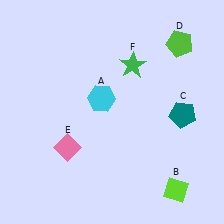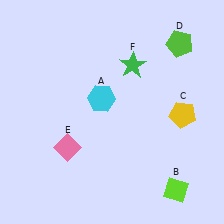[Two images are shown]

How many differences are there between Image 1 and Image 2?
There is 1 difference between the two images.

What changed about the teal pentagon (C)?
In Image 1, C is teal. In Image 2, it changed to yellow.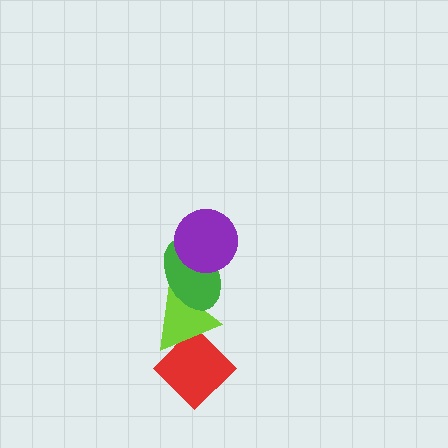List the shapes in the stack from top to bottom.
From top to bottom: the purple circle, the green ellipse, the lime triangle, the red diamond.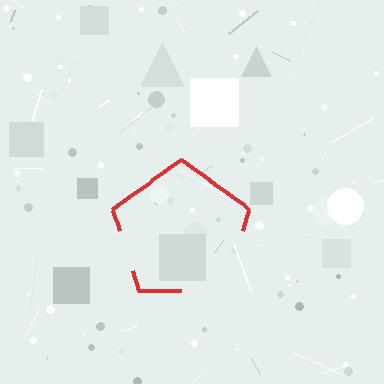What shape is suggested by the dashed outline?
The dashed outline suggests a pentagon.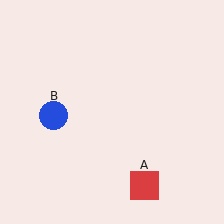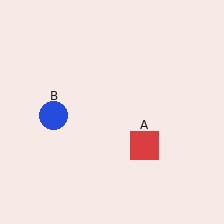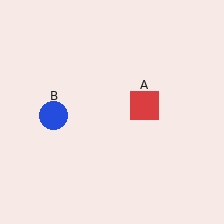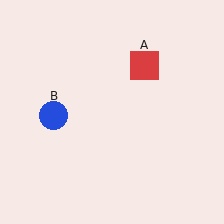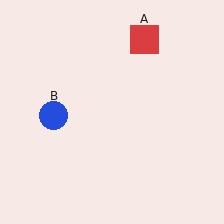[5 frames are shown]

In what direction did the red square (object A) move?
The red square (object A) moved up.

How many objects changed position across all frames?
1 object changed position: red square (object A).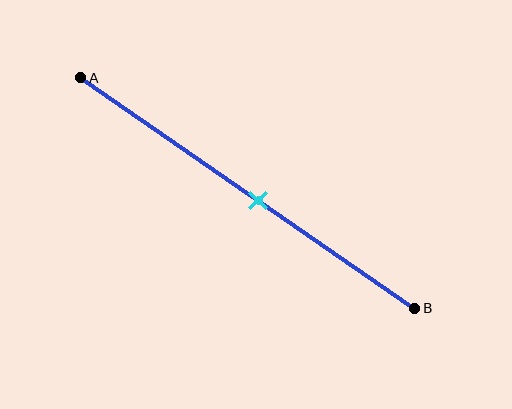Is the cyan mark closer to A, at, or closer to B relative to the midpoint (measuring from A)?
The cyan mark is closer to point B than the midpoint of segment AB.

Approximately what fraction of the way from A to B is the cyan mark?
The cyan mark is approximately 55% of the way from A to B.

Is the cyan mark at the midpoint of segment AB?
No, the mark is at about 55% from A, not at the 50% midpoint.